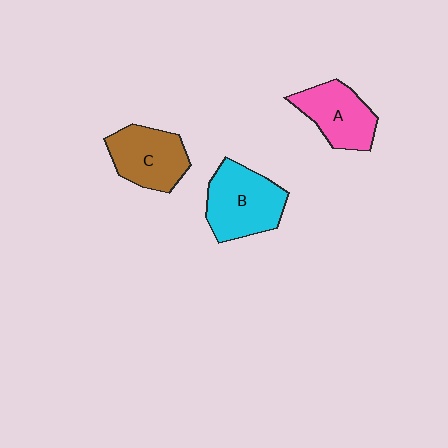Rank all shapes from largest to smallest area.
From largest to smallest: B (cyan), C (brown), A (pink).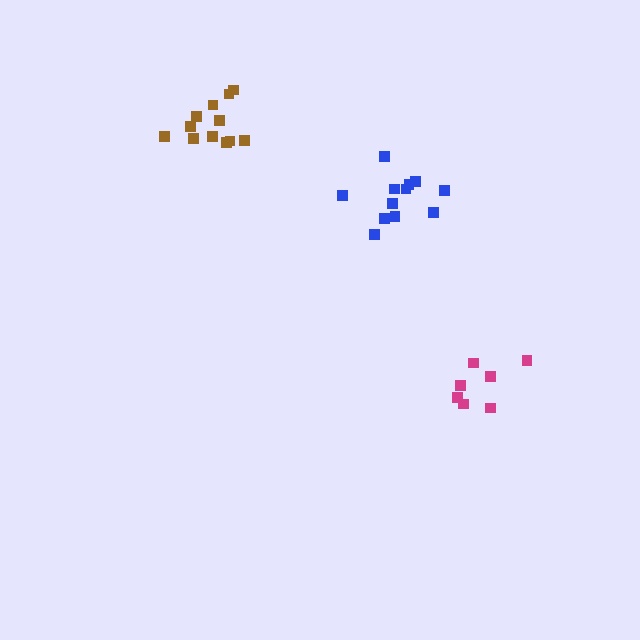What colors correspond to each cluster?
The clusters are colored: brown, magenta, blue.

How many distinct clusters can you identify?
There are 3 distinct clusters.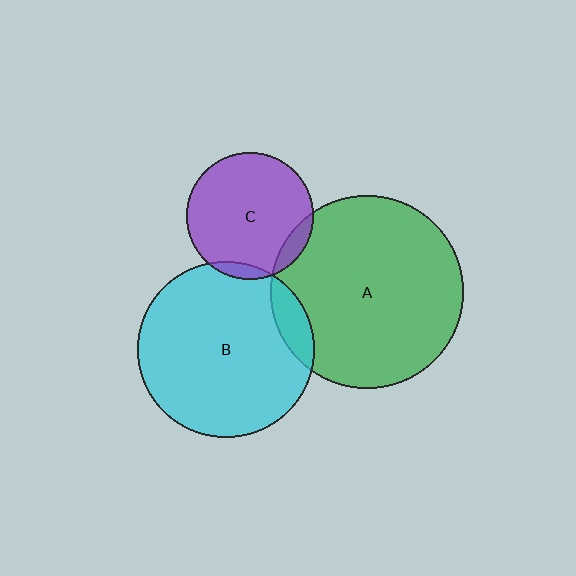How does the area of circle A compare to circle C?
Approximately 2.3 times.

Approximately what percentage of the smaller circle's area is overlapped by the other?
Approximately 10%.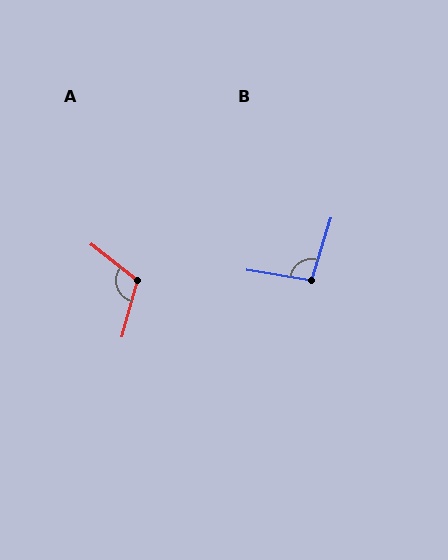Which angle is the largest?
A, at approximately 113 degrees.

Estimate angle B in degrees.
Approximately 98 degrees.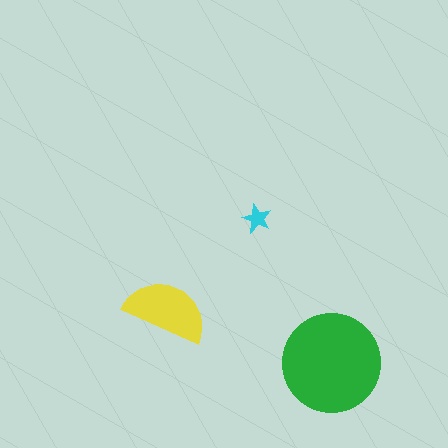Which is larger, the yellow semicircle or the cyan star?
The yellow semicircle.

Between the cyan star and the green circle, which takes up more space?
The green circle.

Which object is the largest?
The green circle.